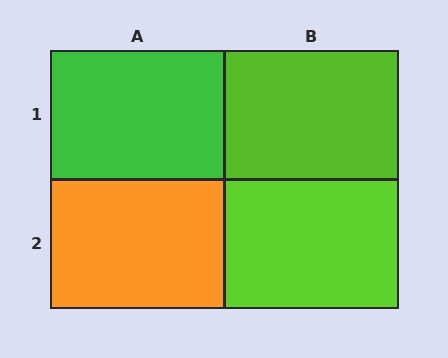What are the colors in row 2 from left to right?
Orange, lime.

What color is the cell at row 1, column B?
Lime.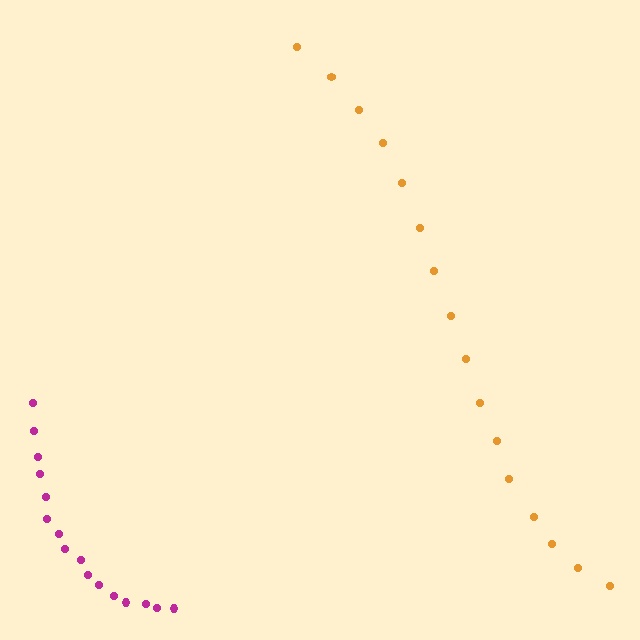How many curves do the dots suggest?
There are 2 distinct paths.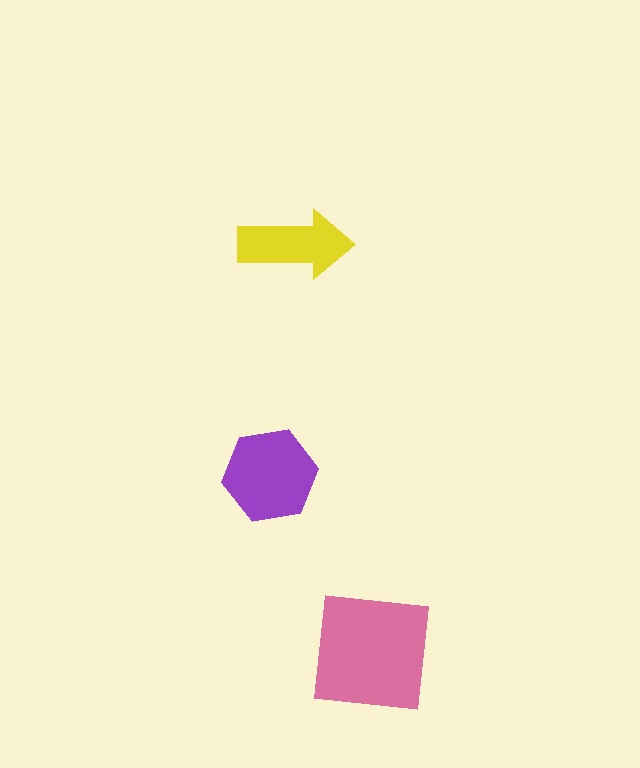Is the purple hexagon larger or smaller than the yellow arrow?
Larger.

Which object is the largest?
The pink square.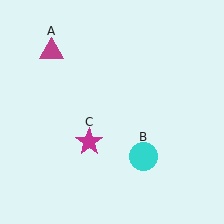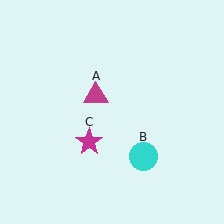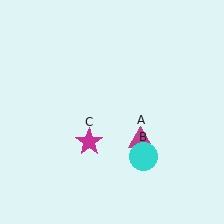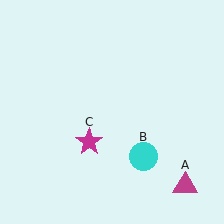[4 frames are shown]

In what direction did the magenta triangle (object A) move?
The magenta triangle (object A) moved down and to the right.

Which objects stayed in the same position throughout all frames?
Cyan circle (object B) and magenta star (object C) remained stationary.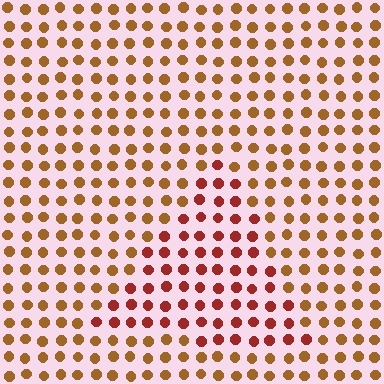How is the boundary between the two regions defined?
The boundary is defined purely by a slight shift in hue (about 32 degrees). Spacing, size, and orientation are identical on both sides.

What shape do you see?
I see a triangle.